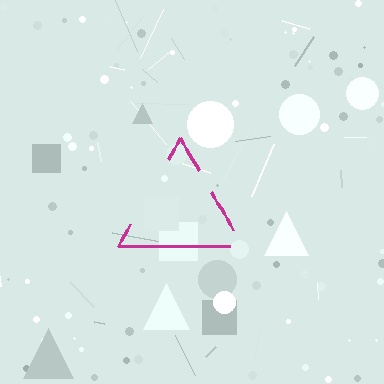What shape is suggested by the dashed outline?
The dashed outline suggests a triangle.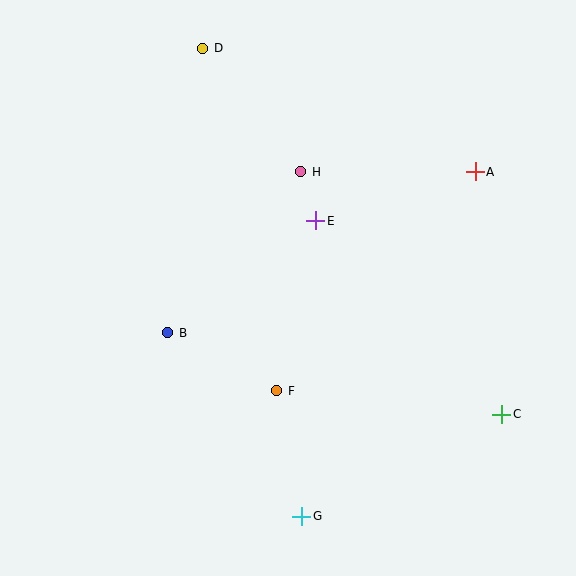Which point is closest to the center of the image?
Point E at (316, 221) is closest to the center.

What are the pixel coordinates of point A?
Point A is at (475, 172).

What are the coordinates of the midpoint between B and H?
The midpoint between B and H is at (234, 252).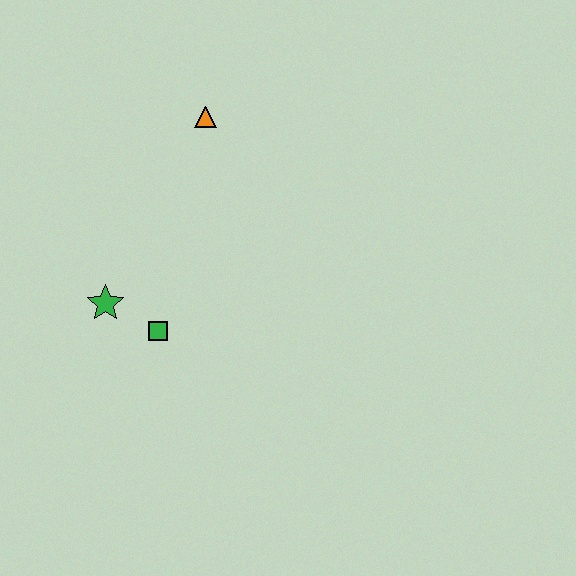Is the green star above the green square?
Yes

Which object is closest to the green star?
The green square is closest to the green star.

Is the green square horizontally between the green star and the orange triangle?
Yes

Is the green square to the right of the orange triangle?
No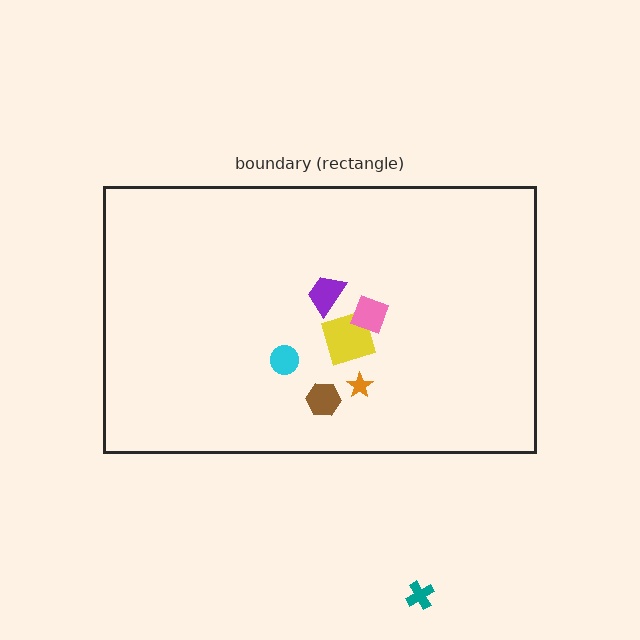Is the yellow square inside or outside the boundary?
Inside.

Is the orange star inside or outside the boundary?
Inside.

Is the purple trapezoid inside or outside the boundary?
Inside.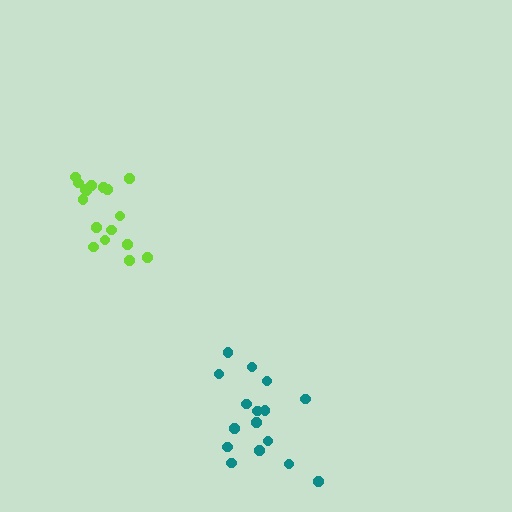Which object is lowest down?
The teal cluster is bottommost.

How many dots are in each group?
Group 1: 16 dots, Group 2: 17 dots (33 total).